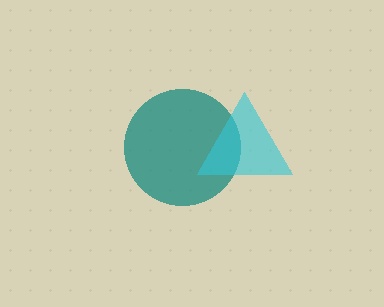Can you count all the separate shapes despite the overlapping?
Yes, there are 2 separate shapes.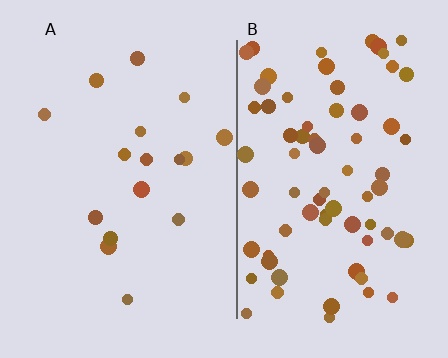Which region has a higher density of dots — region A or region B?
B (the right).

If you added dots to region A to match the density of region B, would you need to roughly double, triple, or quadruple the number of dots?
Approximately quadruple.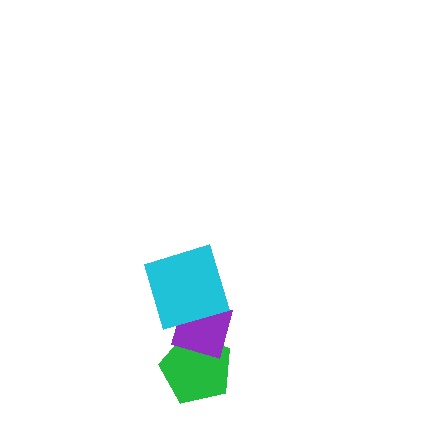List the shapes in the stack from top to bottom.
From top to bottom: the cyan square, the purple diamond, the green pentagon.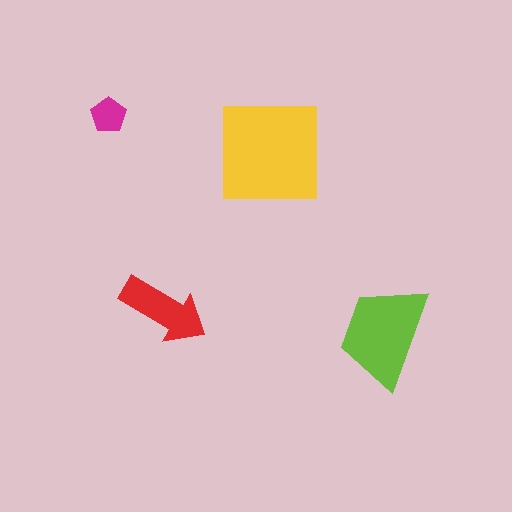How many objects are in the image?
There are 4 objects in the image.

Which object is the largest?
The yellow square.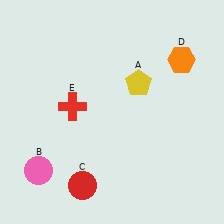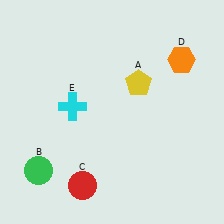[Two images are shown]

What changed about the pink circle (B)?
In Image 1, B is pink. In Image 2, it changed to green.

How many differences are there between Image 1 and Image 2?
There are 2 differences between the two images.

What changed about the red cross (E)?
In Image 1, E is red. In Image 2, it changed to cyan.